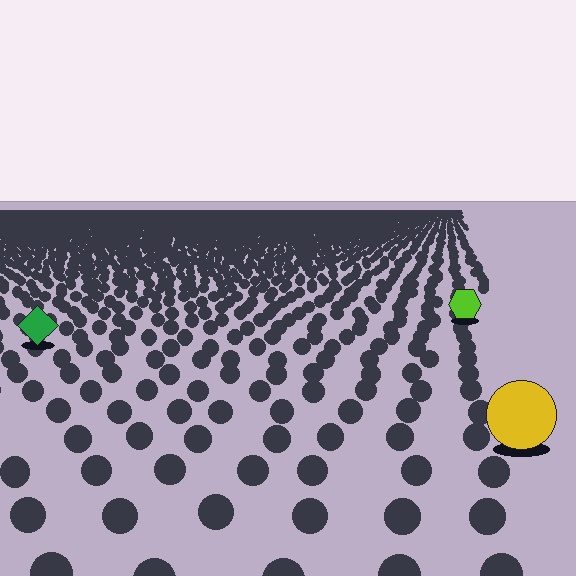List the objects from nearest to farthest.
From nearest to farthest: the yellow circle, the green diamond, the lime hexagon.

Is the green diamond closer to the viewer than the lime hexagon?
Yes. The green diamond is closer — you can tell from the texture gradient: the ground texture is coarser near it.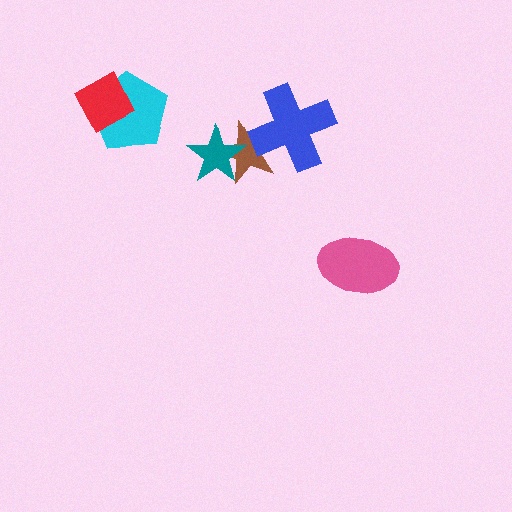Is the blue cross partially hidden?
No, no other shape covers it.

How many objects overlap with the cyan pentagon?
1 object overlaps with the cyan pentagon.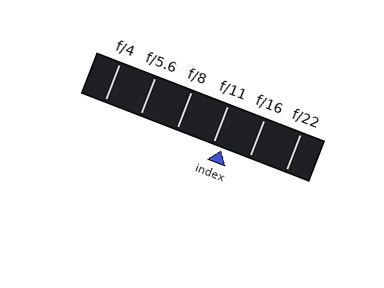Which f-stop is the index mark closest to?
The index mark is closest to f/11.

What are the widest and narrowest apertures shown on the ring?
The widest aperture shown is f/4 and the narrowest is f/22.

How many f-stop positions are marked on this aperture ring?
There are 6 f-stop positions marked.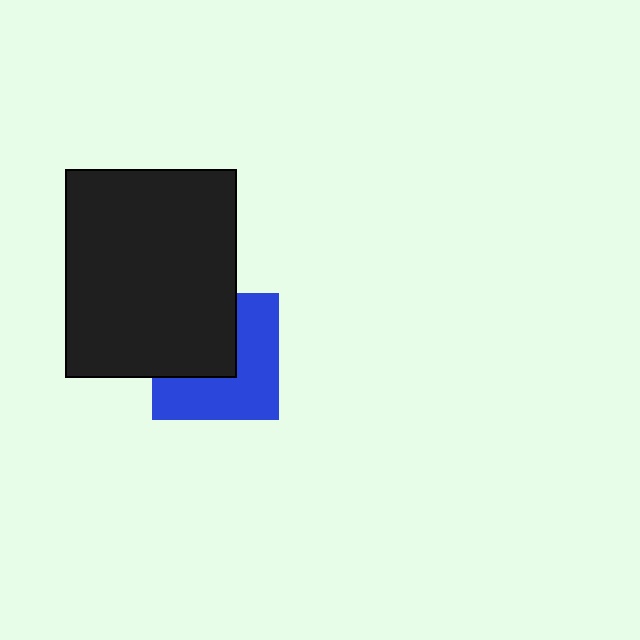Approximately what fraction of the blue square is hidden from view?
Roughly 45% of the blue square is hidden behind the black rectangle.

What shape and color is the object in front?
The object in front is a black rectangle.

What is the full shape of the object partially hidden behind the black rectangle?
The partially hidden object is a blue square.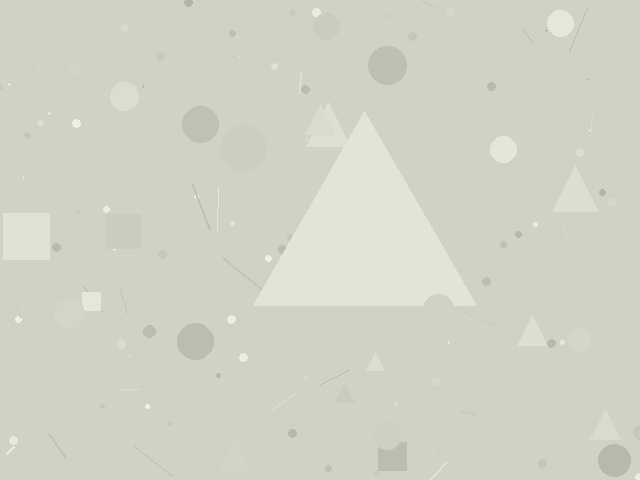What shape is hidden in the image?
A triangle is hidden in the image.